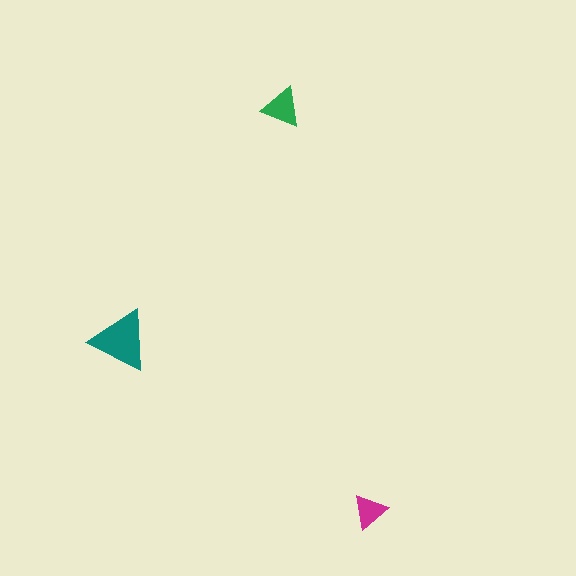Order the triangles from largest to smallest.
the teal one, the green one, the magenta one.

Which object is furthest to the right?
The magenta triangle is rightmost.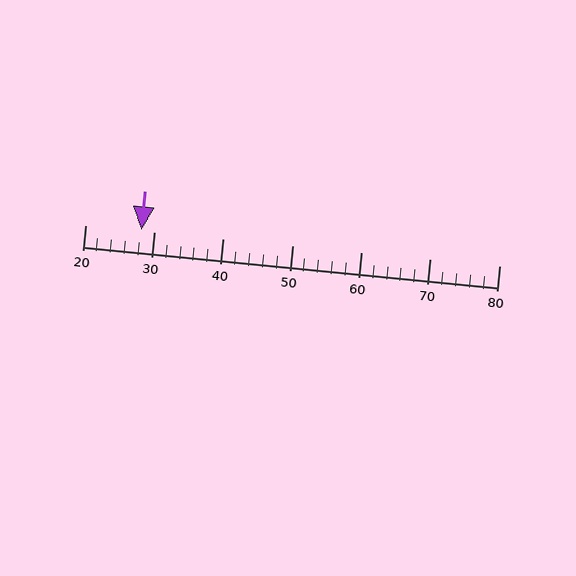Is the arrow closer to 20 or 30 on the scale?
The arrow is closer to 30.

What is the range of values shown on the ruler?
The ruler shows values from 20 to 80.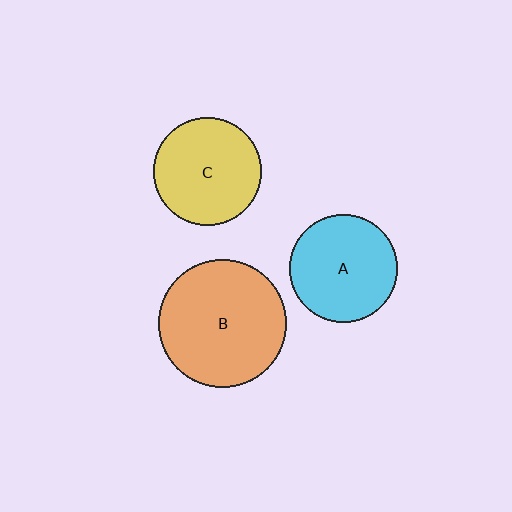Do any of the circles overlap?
No, none of the circles overlap.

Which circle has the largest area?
Circle B (orange).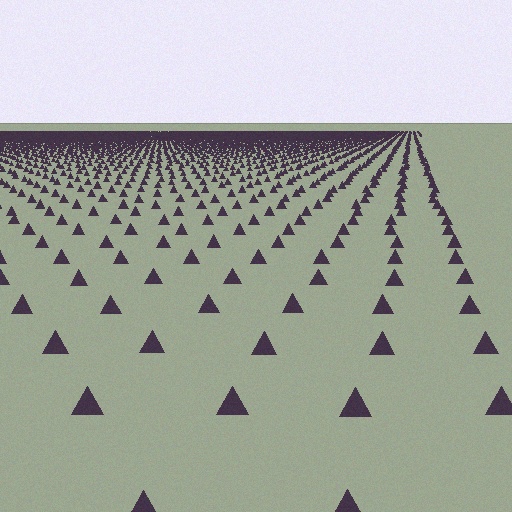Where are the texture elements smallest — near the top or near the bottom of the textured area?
Near the top.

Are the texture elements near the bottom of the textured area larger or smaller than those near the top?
Larger. Near the bottom, elements are closer to the viewer and appear at a bigger on-screen size.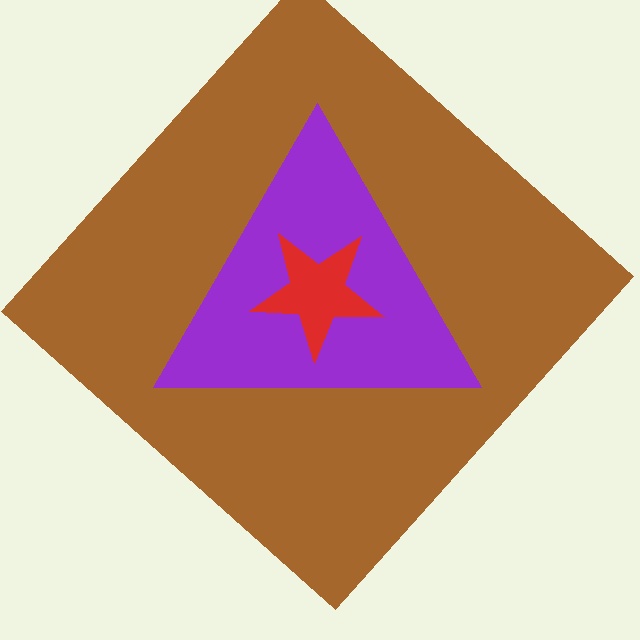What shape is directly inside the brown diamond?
The purple triangle.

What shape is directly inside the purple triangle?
The red star.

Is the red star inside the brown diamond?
Yes.